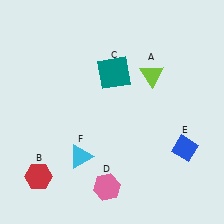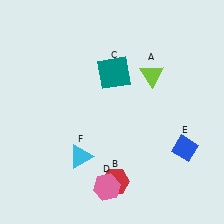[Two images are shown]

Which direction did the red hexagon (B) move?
The red hexagon (B) moved right.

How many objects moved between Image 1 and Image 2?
1 object moved between the two images.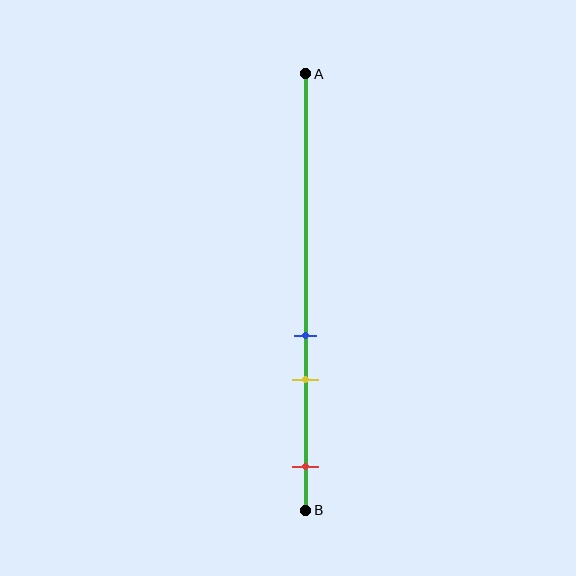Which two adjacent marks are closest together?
The blue and yellow marks are the closest adjacent pair.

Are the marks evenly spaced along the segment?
No, the marks are not evenly spaced.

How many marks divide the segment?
There are 3 marks dividing the segment.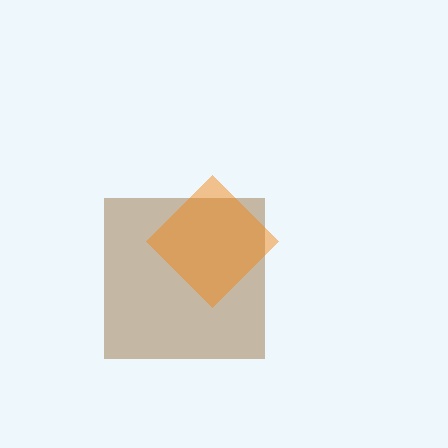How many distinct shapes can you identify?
There are 2 distinct shapes: a brown square, an orange diamond.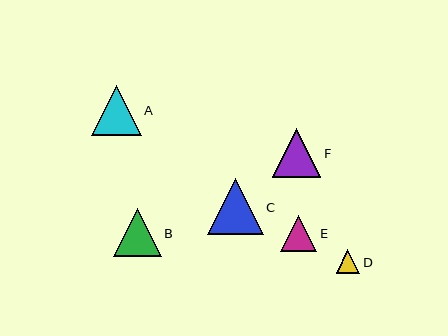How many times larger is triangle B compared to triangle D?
Triangle B is approximately 2.0 times the size of triangle D.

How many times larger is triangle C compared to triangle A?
Triangle C is approximately 1.1 times the size of triangle A.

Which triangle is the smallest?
Triangle D is the smallest with a size of approximately 24 pixels.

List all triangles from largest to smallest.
From largest to smallest: C, A, F, B, E, D.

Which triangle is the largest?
Triangle C is the largest with a size of approximately 56 pixels.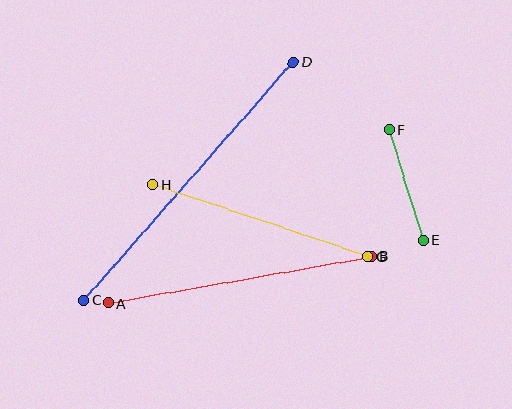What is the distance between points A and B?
The distance is approximately 267 pixels.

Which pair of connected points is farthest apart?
Points C and D are farthest apart.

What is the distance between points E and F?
The distance is approximately 115 pixels.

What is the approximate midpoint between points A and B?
The midpoint is at approximately (240, 280) pixels.